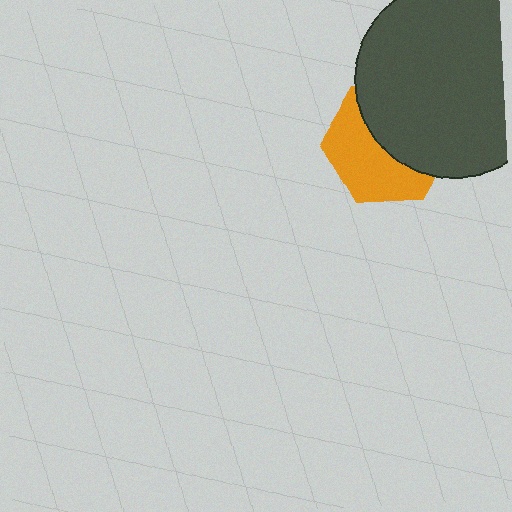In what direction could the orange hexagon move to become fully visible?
The orange hexagon could move toward the lower-left. That would shift it out from behind the dark gray circle entirely.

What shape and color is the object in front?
The object in front is a dark gray circle.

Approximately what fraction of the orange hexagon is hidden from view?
Roughly 51% of the orange hexagon is hidden behind the dark gray circle.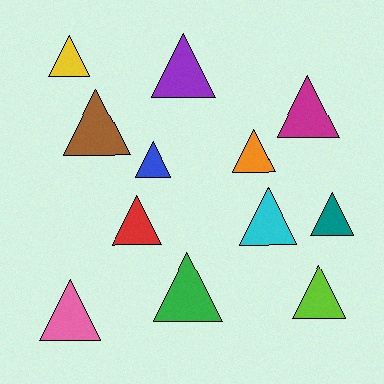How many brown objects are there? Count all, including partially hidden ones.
There is 1 brown object.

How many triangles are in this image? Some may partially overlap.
There are 12 triangles.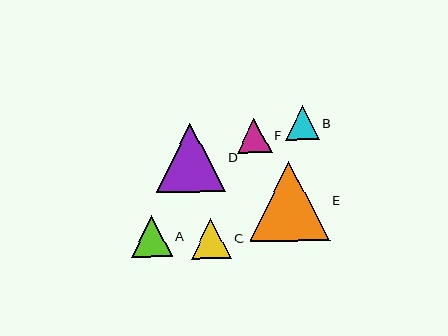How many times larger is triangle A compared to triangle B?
Triangle A is approximately 1.2 times the size of triangle B.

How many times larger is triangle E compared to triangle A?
Triangle E is approximately 2.0 times the size of triangle A.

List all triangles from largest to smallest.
From largest to smallest: E, D, A, C, F, B.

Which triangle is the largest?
Triangle E is the largest with a size of approximately 80 pixels.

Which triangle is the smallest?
Triangle B is the smallest with a size of approximately 34 pixels.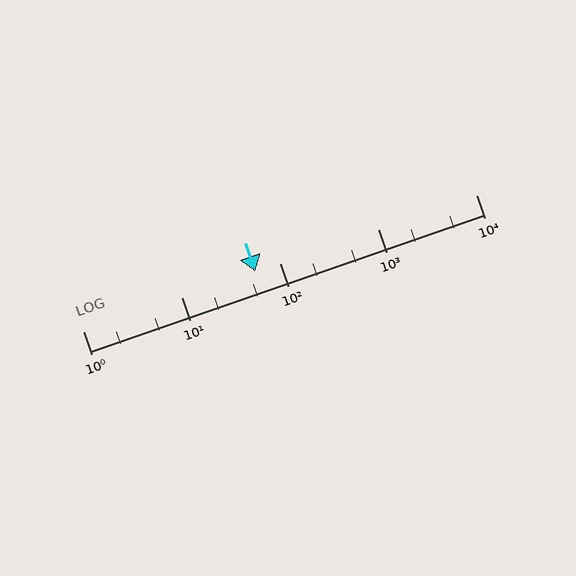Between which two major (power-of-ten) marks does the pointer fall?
The pointer is between 10 and 100.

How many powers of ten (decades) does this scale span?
The scale spans 4 decades, from 1 to 10000.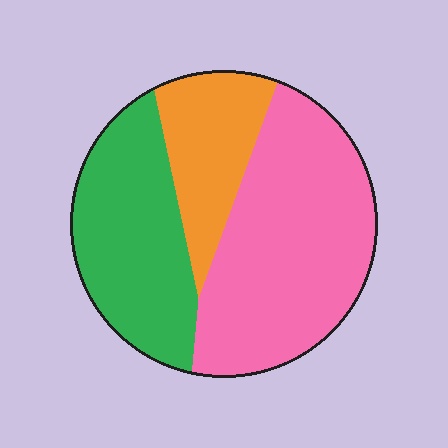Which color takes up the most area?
Pink, at roughly 50%.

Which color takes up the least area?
Orange, at roughly 20%.